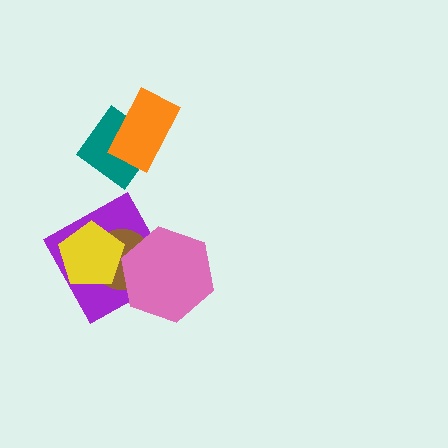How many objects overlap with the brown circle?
3 objects overlap with the brown circle.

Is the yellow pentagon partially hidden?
No, no other shape covers it.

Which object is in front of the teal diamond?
The orange rectangle is in front of the teal diamond.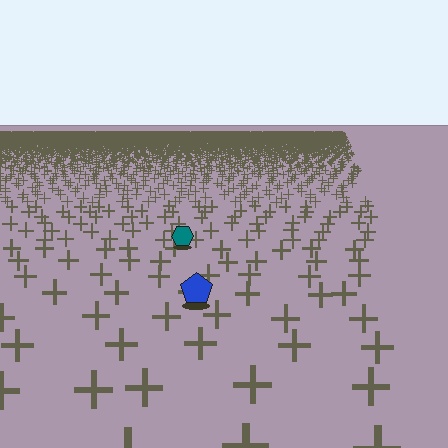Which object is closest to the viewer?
The blue pentagon is closest. The texture marks near it are larger and more spread out.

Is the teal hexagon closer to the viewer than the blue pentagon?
No. The blue pentagon is closer — you can tell from the texture gradient: the ground texture is coarser near it.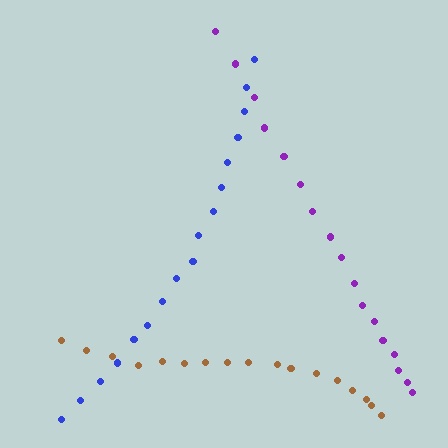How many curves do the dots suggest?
There are 3 distinct paths.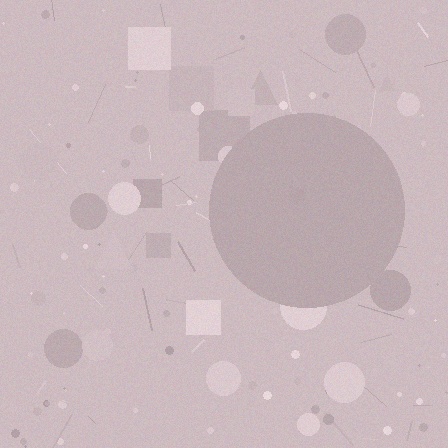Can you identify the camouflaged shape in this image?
The camouflaged shape is a circle.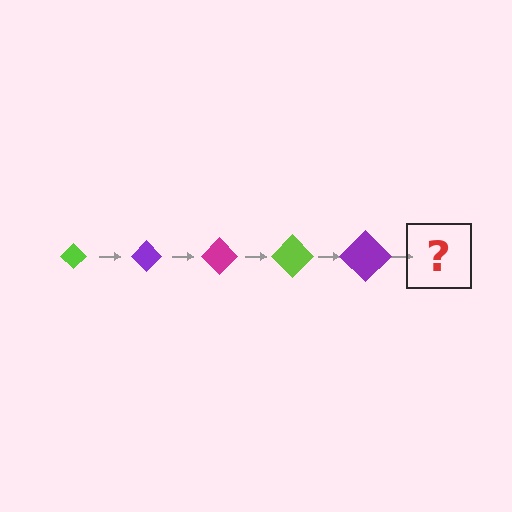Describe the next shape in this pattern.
It should be a magenta diamond, larger than the previous one.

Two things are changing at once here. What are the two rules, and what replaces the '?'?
The two rules are that the diamond grows larger each step and the color cycles through lime, purple, and magenta. The '?' should be a magenta diamond, larger than the previous one.